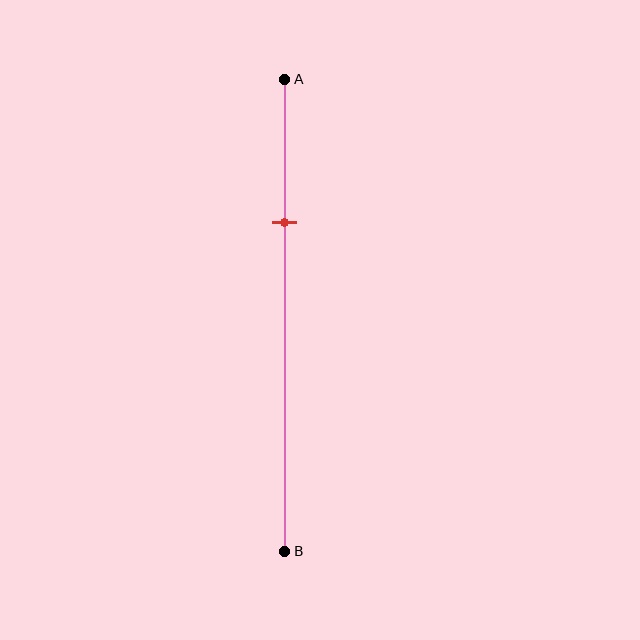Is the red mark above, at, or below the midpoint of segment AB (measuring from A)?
The red mark is above the midpoint of segment AB.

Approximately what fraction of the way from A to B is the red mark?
The red mark is approximately 30% of the way from A to B.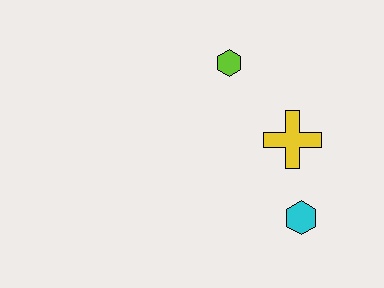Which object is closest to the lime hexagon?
The yellow cross is closest to the lime hexagon.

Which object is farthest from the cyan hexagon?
The lime hexagon is farthest from the cyan hexagon.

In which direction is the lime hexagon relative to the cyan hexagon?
The lime hexagon is above the cyan hexagon.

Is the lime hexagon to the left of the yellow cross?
Yes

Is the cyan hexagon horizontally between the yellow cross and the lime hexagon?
No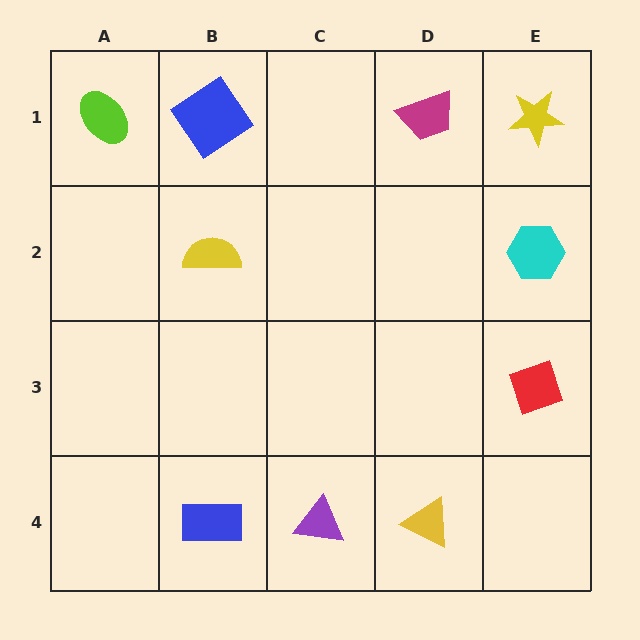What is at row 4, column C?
A purple triangle.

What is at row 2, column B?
A yellow semicircle.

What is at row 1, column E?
A yellow star.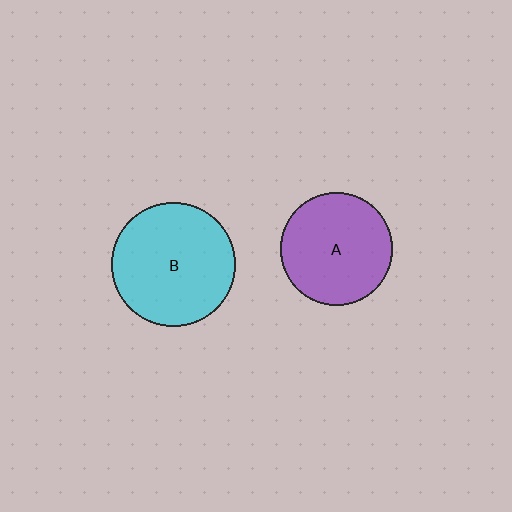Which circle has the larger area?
Circle B (cyan).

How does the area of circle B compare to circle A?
Approximately 1.2 times.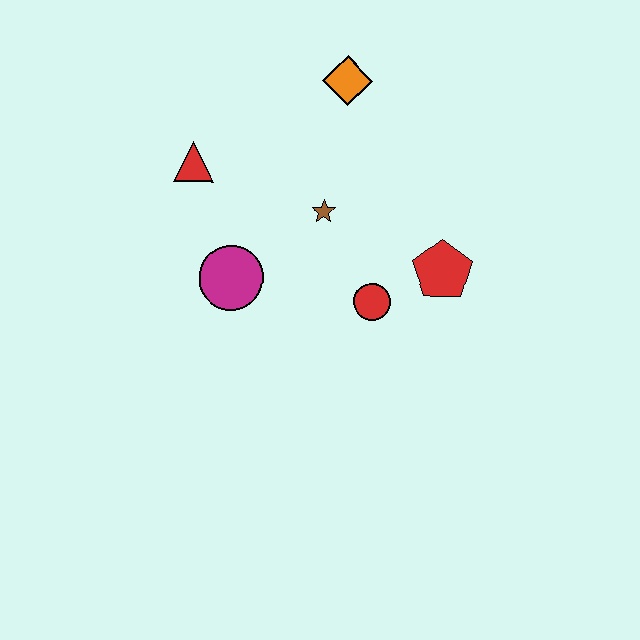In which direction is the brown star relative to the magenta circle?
The brown star is to the right of the magenta circle.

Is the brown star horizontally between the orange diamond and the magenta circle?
Yes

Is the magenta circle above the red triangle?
No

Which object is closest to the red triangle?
The magenta circle is closest to the red triangle.